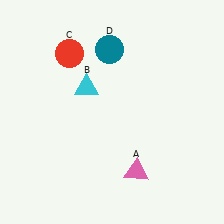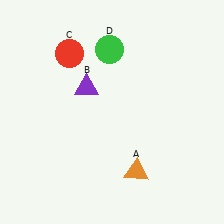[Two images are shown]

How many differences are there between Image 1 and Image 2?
There are 3 differences between the two images.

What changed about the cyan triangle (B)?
In Image 1, B is cyan. In Image 2, it changed to purple.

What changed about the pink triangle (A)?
In Image 1, A is pink. In Image 2, it changed to orange.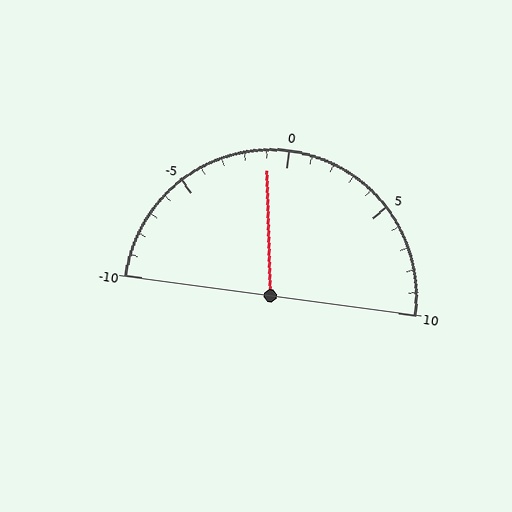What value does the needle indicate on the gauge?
The needle indicates approximately -1.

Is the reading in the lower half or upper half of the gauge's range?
The reading is in the lower half of the range (-10 to 10).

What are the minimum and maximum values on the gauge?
The gauge ranges from -10 to 10.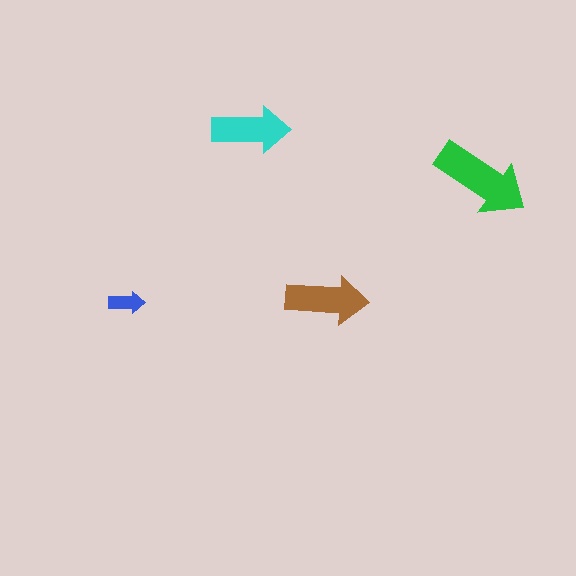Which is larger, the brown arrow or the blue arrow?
The brown one.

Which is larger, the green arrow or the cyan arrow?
The green one.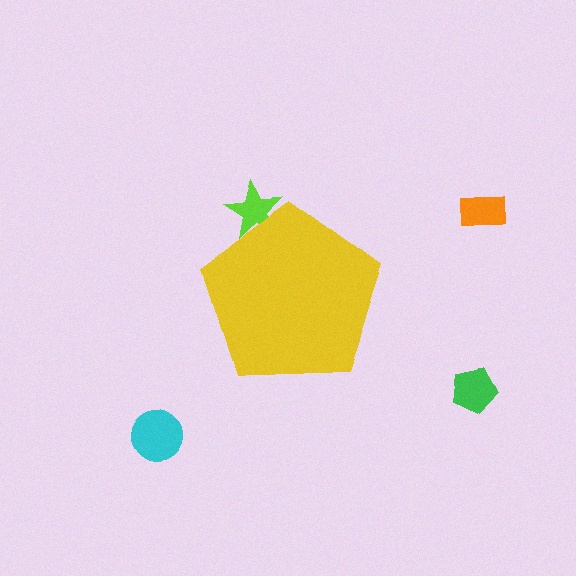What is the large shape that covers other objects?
A yellow pentagon.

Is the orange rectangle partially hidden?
No, the orange rectangle is fully visible.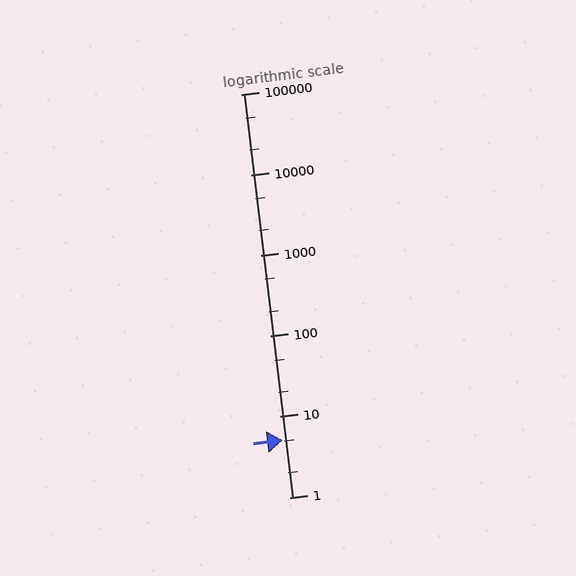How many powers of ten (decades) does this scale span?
The scale spans 5 decades, from 1 to 100000.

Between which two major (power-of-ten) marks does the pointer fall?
The pointer is between 1 and 10.